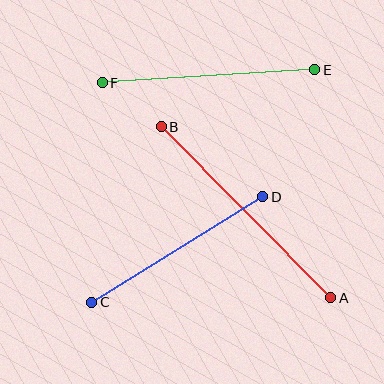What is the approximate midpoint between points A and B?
The midpoint is at approximately (246, 212) pixels.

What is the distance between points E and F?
The distance is approximately 213 pixels.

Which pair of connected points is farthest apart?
Points A and B are farthest apart.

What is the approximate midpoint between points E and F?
The midpoint is at approximately (209, 76) pixels.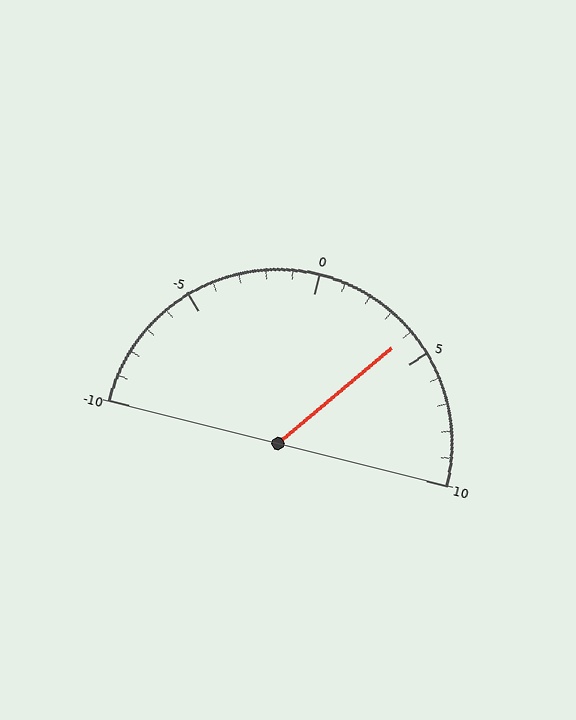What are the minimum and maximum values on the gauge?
The gauge ranges from -10 to 10.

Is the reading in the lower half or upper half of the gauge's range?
The reading is in the upper half of the range (-10 to 10).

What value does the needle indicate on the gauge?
The needle indicates approximately 4.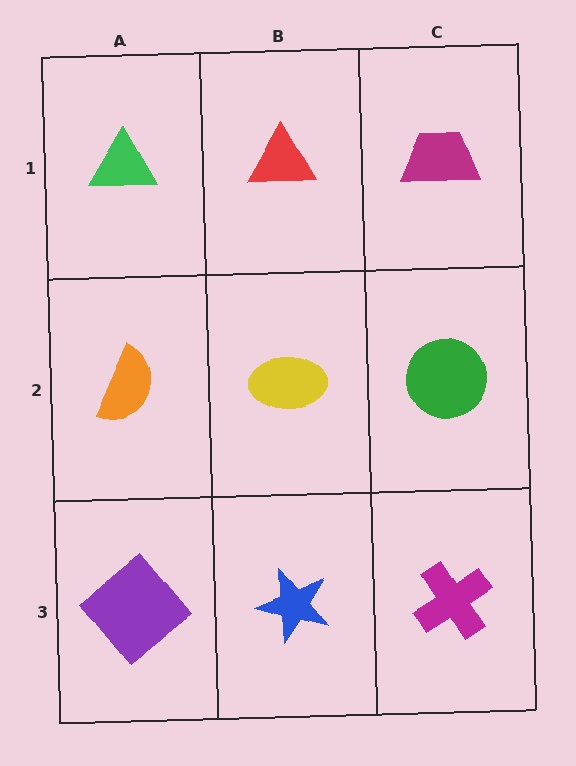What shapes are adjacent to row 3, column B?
A yellow ellipse (row 2, column B), a purple diamond (row 3, column A), a magenta cross (row 3, column C).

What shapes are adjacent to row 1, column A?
An orange semicircle (row 2, column A), a red triangle (row 1, column B).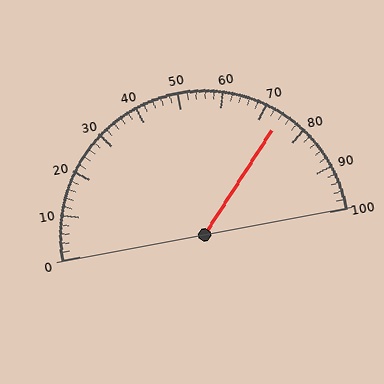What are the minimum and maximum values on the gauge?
The gauge ranges from 0 to 100.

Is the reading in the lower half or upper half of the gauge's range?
The reading is in the upper half of the range (0 to 100).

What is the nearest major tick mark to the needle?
The nearest major tick mark is 70.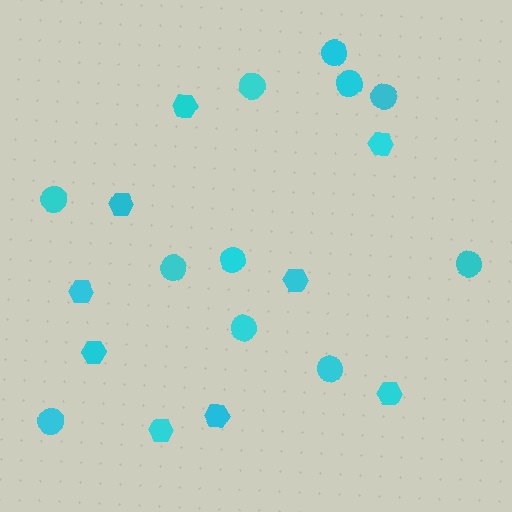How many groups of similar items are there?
There are 2 groups: one group of hexagons (9) and one group of circles (11).